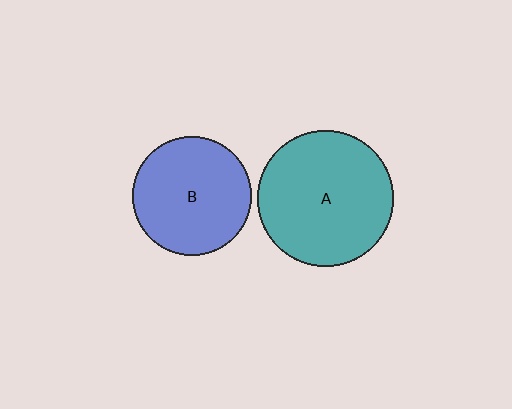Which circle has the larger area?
Circle A (teal).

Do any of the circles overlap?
No, none of the circles overlap.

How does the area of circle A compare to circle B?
Approximately 1.3 times.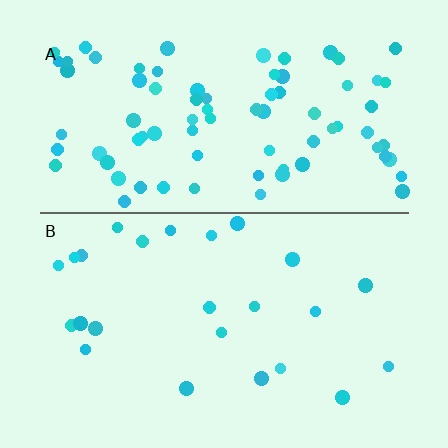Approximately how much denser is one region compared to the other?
Approximately 3.2× — region A over region B.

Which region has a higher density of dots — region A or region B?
A (the top).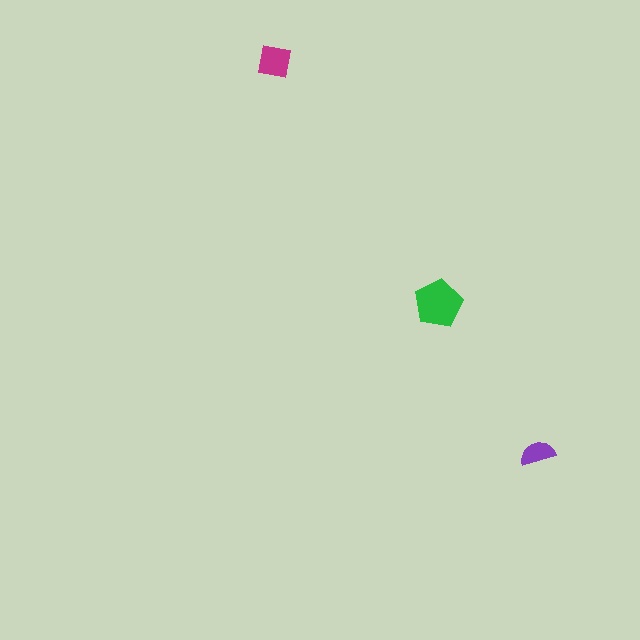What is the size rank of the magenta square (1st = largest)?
2nd.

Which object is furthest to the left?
The magenta square is leftmost.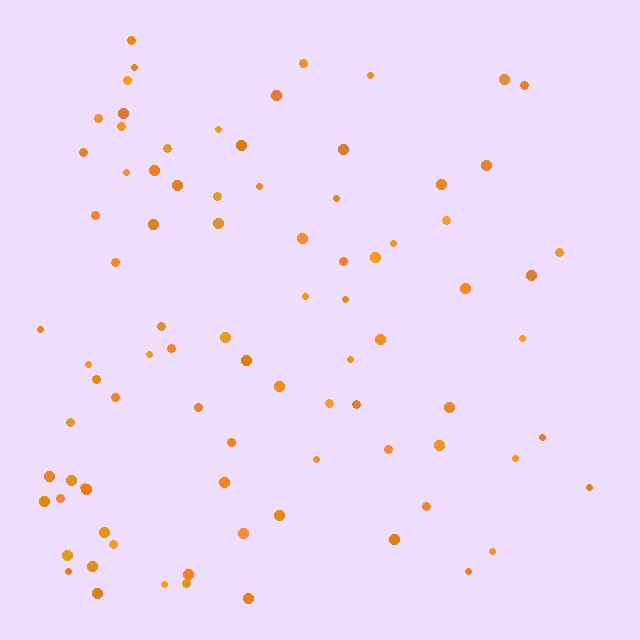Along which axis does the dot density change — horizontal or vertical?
Horizontal.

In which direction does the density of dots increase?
From right to left, with the left side densest.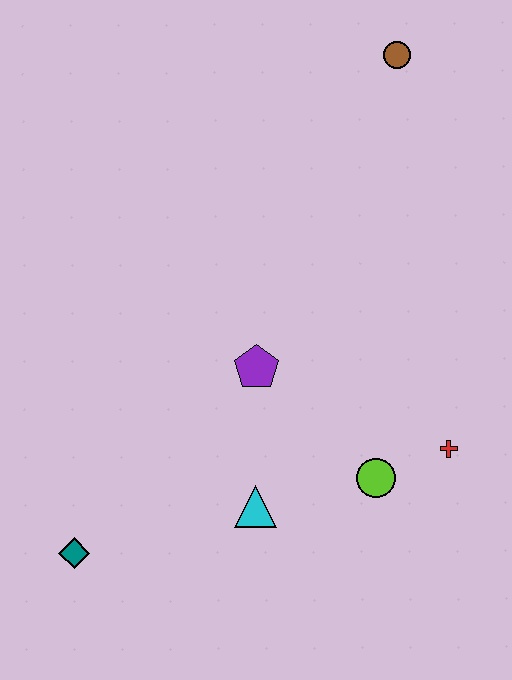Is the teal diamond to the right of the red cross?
No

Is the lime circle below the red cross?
Yes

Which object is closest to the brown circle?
The purple pentagon is closest to the brown circle.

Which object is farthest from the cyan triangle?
The brown circle is farthest from the cyan triangle.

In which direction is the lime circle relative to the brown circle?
The lime circle is below the brown circle.